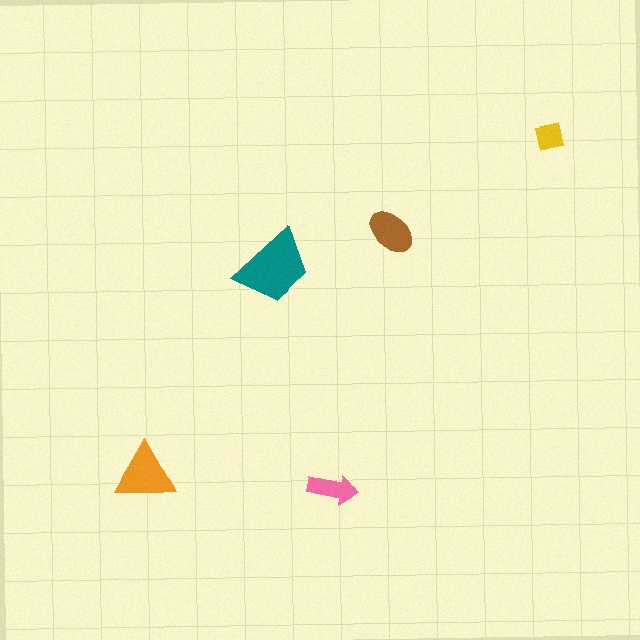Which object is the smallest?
The yellow square.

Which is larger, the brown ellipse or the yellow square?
The brown ellipse.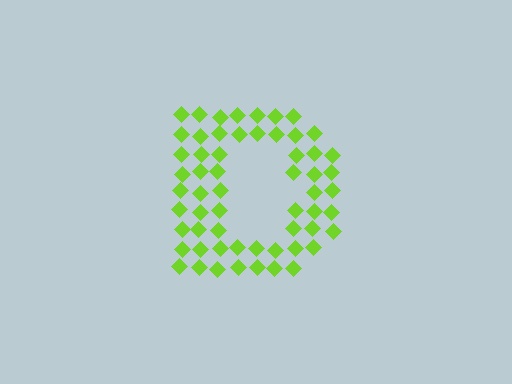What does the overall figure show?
The overall figure shows the letter D.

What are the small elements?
The small elements are diamonds.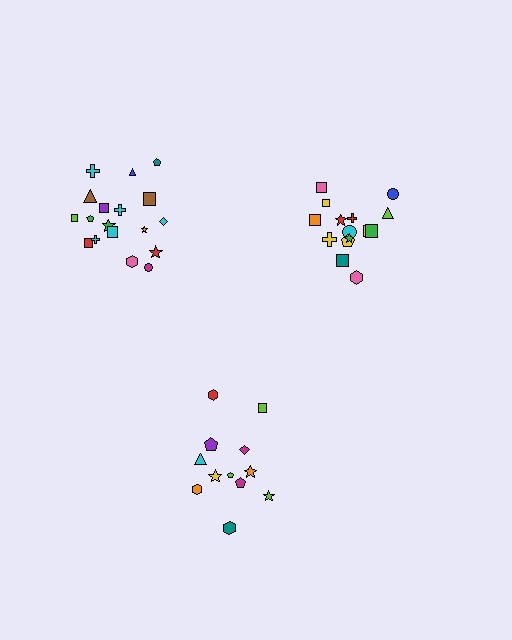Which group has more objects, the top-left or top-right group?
The top-left group.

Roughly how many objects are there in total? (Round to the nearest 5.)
Roughly 45 objects in total.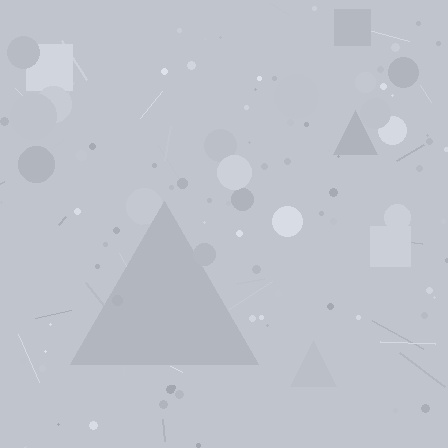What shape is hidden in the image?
A triangle is hidden in the image.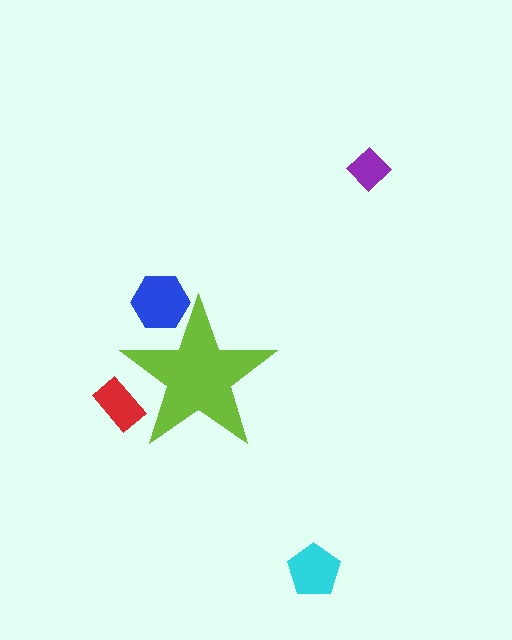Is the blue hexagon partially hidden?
Yes, the blue hexagon is partially hidden behind the lime star.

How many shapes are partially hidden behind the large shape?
2 shapes are partially hidden.